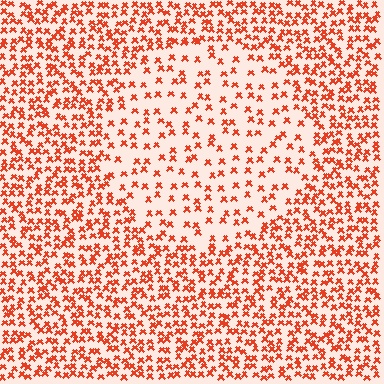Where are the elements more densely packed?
The elements are more densely packed outside the circle boundary.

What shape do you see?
I see a circle.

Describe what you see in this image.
The image contains small red elements arranged at two different densities. A circle-shaped region is visible where the elements are less densely packed than the surrounding area.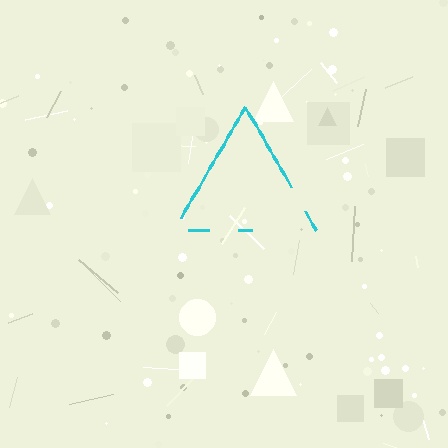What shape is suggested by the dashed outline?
The dashed outline suggests a triangle.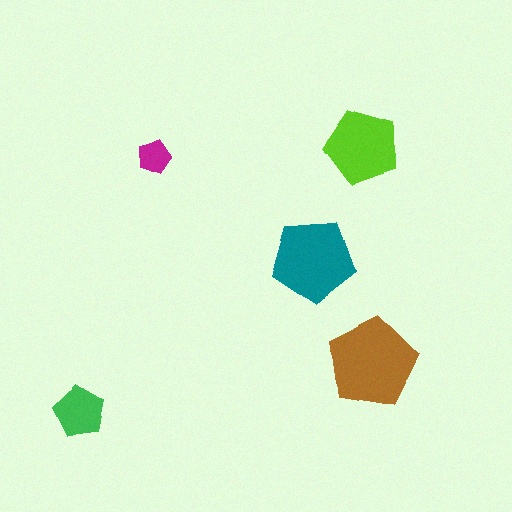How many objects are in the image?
There are 5 objects in the image.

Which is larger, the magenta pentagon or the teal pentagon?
The teal one.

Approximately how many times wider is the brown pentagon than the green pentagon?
About 1.5 times wider.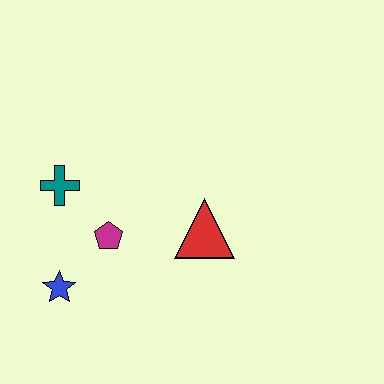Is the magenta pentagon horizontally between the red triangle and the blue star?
Yes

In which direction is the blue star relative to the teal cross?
The blue star is below the teal cross.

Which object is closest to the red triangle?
The magenta pentagon is closest to the red triangle.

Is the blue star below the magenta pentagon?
Yes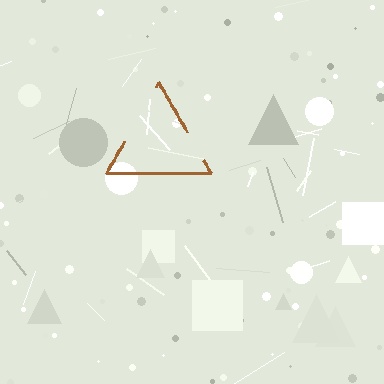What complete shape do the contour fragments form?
The contour fragments form a triangle.